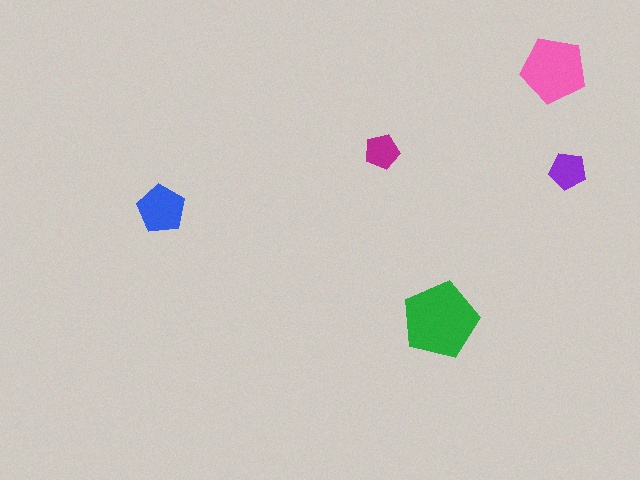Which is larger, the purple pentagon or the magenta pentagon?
The purple one.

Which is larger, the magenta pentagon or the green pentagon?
The green one.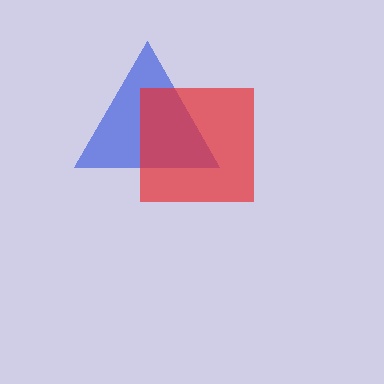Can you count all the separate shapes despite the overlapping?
Yes, there are 2 separate shapes.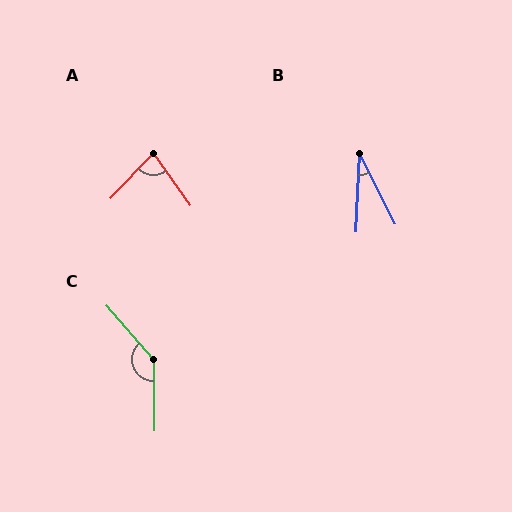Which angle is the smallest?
B, at approximately 29 degrees.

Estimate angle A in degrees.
Approximately 79 degrees.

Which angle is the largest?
C, at approximately 140 degrees.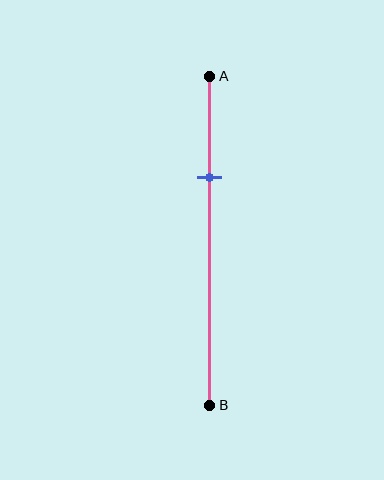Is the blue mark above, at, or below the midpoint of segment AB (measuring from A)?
The blue mark is above the midpoint of segment AB.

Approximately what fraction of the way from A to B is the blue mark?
The blue mark is approximately 30% of the way from A to B.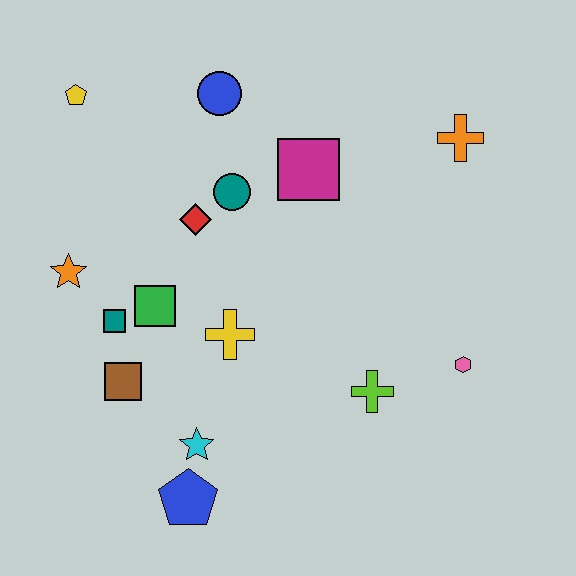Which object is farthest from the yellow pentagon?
The pink hexagon is farthest from the yellow pentagon.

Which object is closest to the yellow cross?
The green square is closest to the yellow cross.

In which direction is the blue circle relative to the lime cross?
The blue circle is above the lime cross.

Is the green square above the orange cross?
No